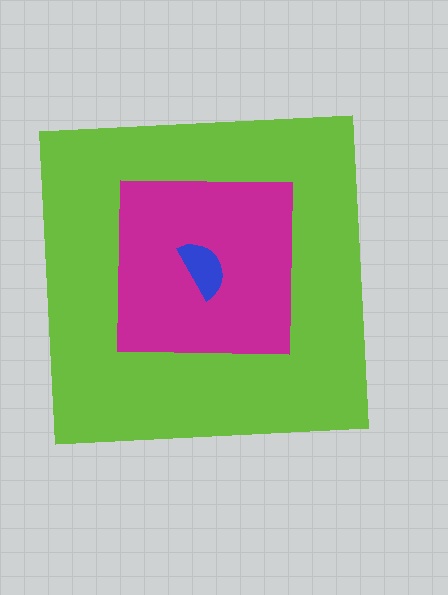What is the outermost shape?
The lime square.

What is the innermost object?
The blue semicircle.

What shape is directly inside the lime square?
The magenta square.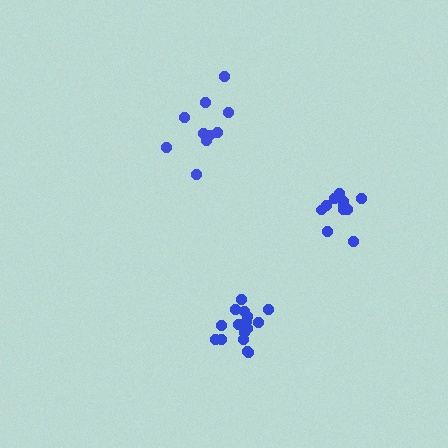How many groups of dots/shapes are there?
There are 3 groups.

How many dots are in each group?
Group 1: 10 dots, Group 2: 12 dots, Group 3: 16 dots (38 total).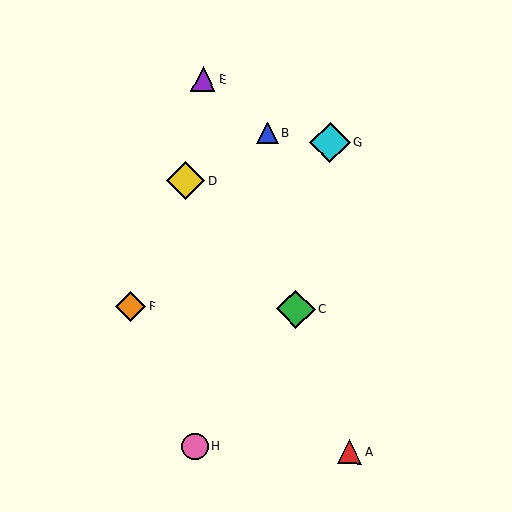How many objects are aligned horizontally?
2 objects (C, F) are aligned horizontally.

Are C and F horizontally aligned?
Yes, both are at y≈309.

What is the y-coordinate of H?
Object H is at y≈446.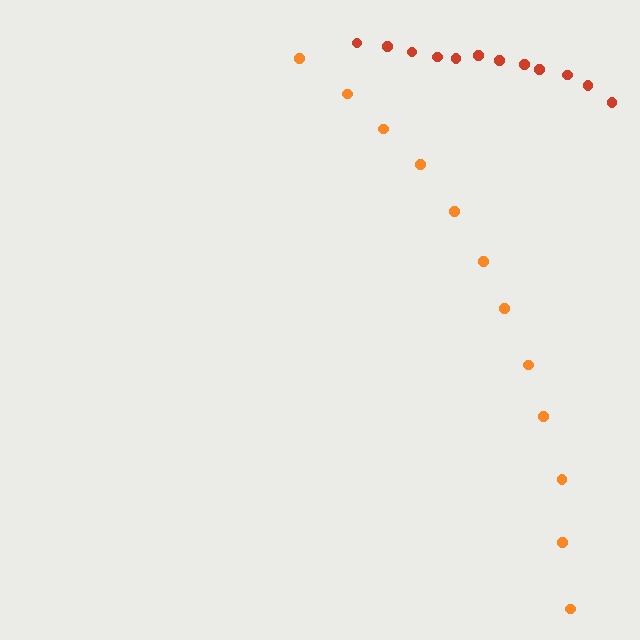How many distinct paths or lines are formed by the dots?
There are 2 distinct paths.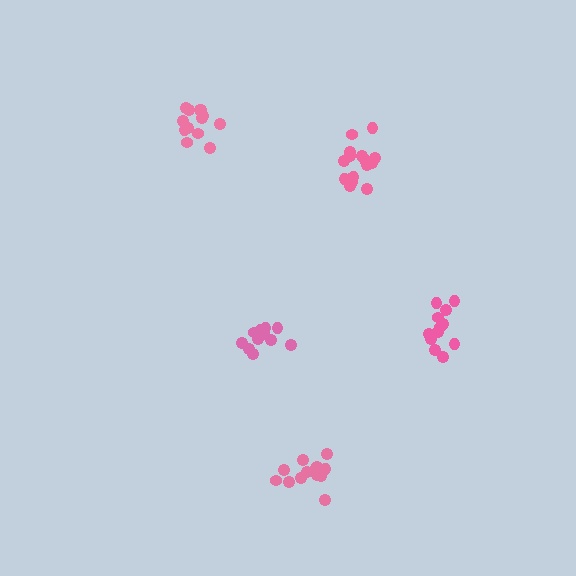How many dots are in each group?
Group 1: 13 dots, Group 2: 12 dots, Group 3: 17 dots, Group 4: 12 dots, Group 5: 14 dots (68 total).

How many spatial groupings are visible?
There are 5 spatial groupings.